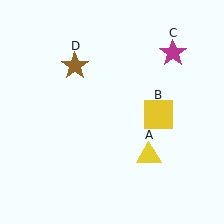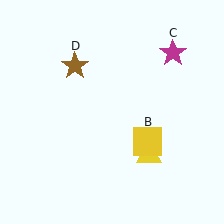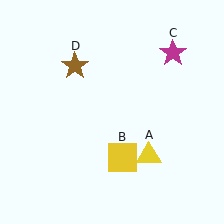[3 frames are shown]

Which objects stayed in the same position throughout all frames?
Yellow triangle (object A) and magenta star (object C) and brown star (object D) remained stationary.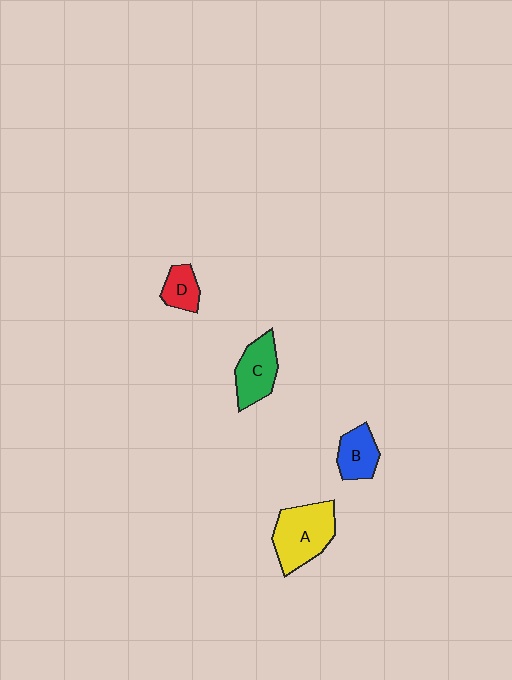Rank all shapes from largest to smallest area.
From largest to smallest: A (yellow), C (green), B (blue), D (red).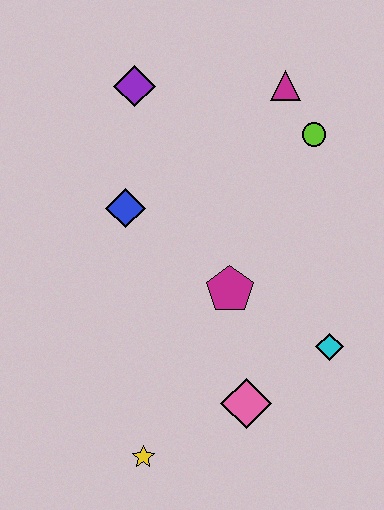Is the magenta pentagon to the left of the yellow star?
No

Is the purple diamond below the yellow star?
No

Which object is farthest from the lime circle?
The yellow star is farthest from the lime circle.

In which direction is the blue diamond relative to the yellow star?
The blue diamond is above the yellow star.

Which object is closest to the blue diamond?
The purple diamond is closest to the blue diamond.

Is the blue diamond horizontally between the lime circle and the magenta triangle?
No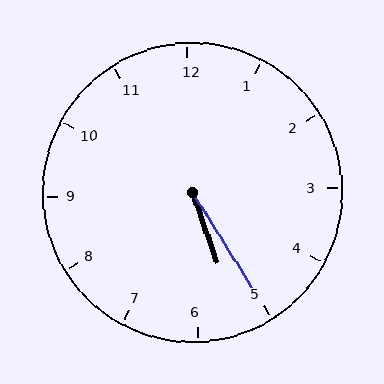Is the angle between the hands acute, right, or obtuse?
It is acute.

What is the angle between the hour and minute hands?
Approximately 12 degrees.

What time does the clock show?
5:25.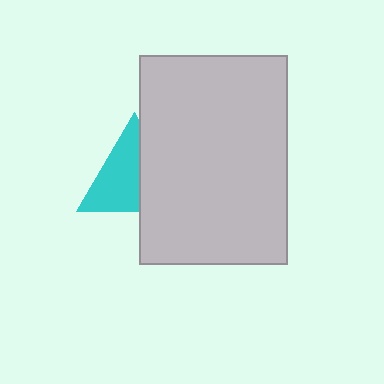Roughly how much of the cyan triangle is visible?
About half of it is visible (roughly 59%).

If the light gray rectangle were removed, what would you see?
You would see the complete cyan triangle.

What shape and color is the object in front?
The object in front is a light gray rectangle.